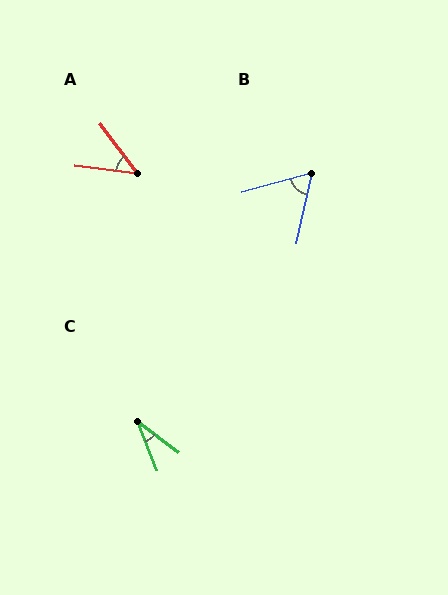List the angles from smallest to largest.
C (32°), A (45°), B (62°).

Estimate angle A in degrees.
Approximately 45 degrees.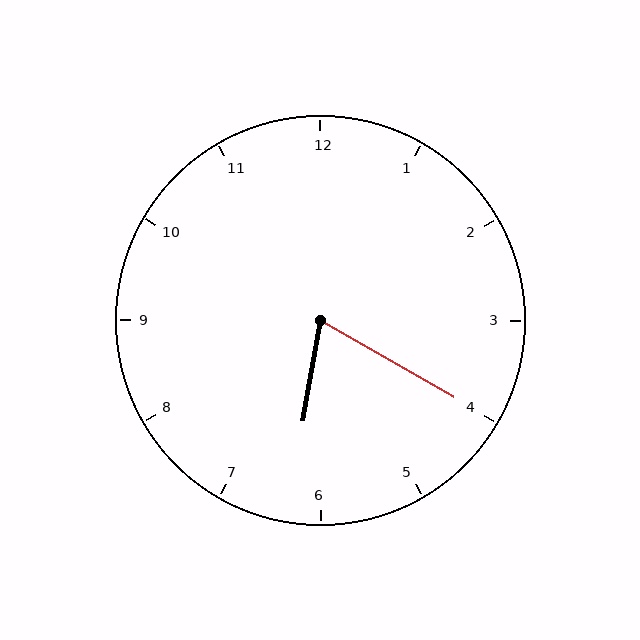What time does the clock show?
6:20.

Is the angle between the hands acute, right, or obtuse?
It is acute.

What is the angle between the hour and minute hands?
Approximately 70 degrees.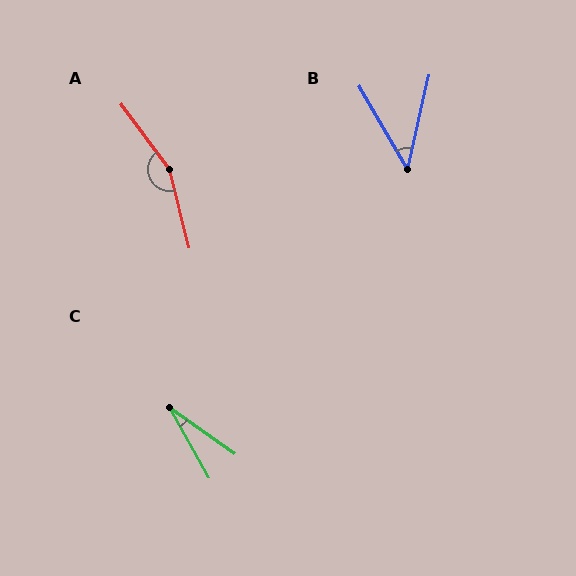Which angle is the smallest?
C, at approximately 25 degrees.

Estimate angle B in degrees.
Approximately 43 degrees.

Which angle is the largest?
A, at approximately 157 degrees.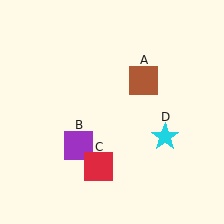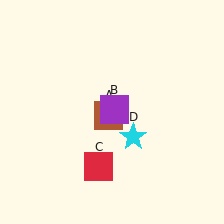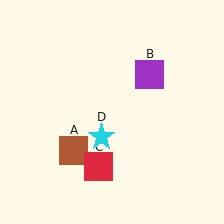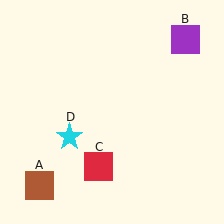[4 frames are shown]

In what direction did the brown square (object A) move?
The brown square (object A) moved down and to the left.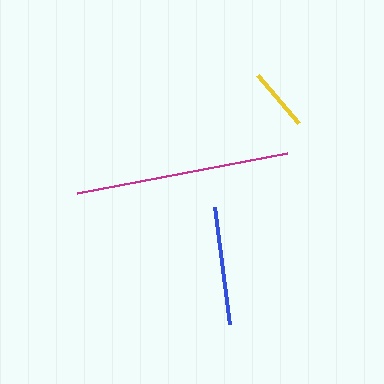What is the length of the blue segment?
The blue segment is approximately 117 pixels long.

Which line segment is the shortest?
The yellow line is the shortest at approximately 63 pixels.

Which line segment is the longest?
The magenta line is the longest at approximately 213 pixels.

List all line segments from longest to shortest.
From longest to shortest: magenta, blue, yellow.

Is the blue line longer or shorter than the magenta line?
The magenta line is longer than the blue line.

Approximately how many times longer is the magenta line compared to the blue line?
The magenta line is approximately 1.8 times the length of the blue line.